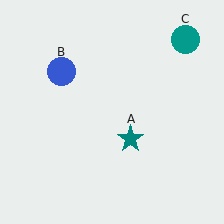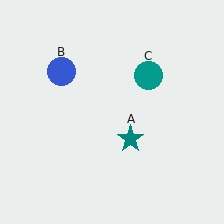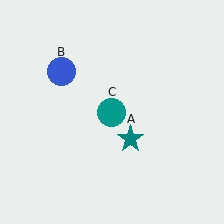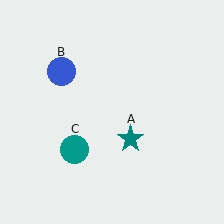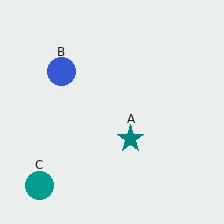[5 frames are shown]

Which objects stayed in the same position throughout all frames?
Teal star (object A) and blue circle (object B) remained stationary.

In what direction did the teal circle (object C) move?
The teal circle (object C) moved down and to the left.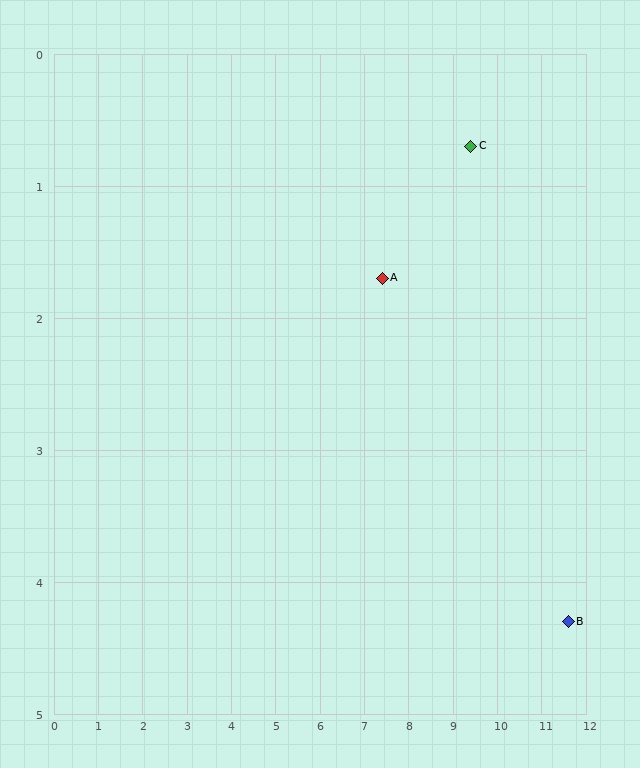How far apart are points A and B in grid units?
Points A and B are about 4.9 grid units apart.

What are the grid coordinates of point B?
Point B is at approximately (11.6, 4.3).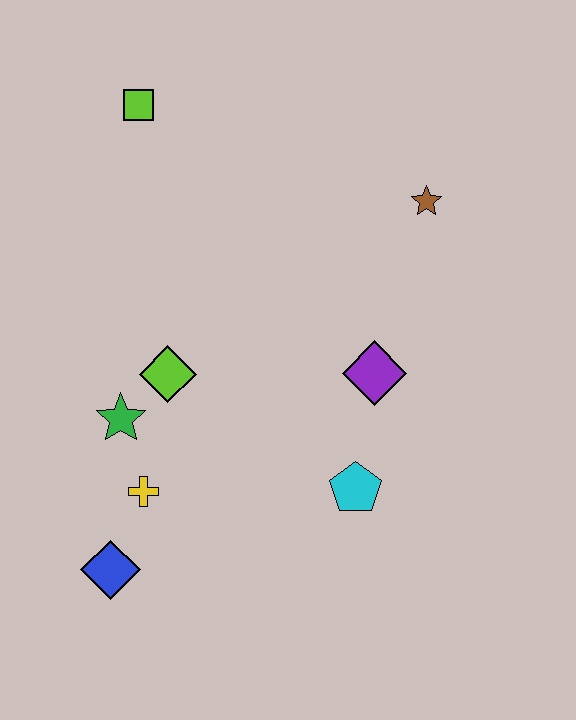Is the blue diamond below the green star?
Yes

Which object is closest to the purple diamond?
The cyan pentagon is closest to the purple diamond.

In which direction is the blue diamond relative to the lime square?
The blue diamond is below the lime square.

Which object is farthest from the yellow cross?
The brown star is farthest from the yellow cross.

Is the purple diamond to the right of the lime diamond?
Yes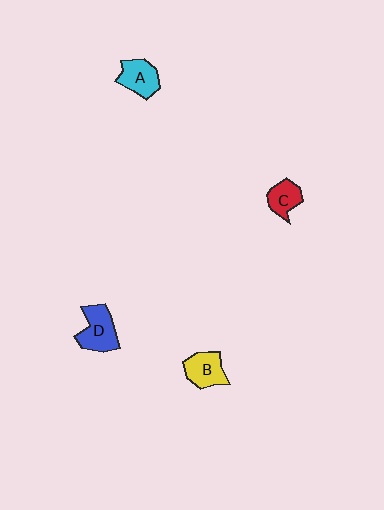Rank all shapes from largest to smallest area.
From largest to smallest: D (blue), B (yellow), A (cyan), C (red).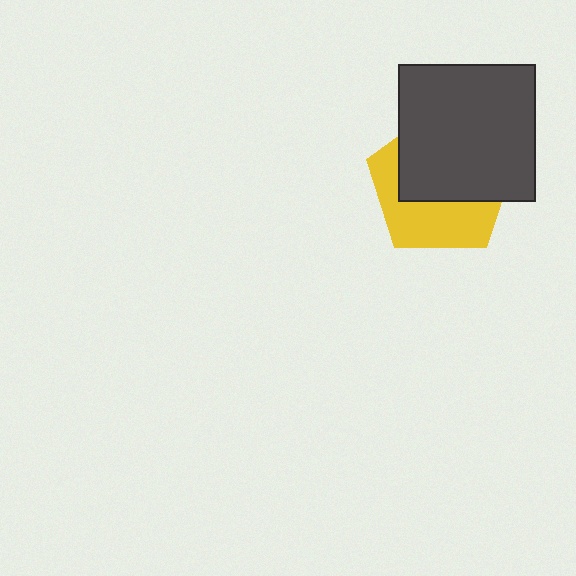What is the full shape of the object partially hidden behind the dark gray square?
The partially hidden object is a yellow pentagon.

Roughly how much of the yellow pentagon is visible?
A small part of it is visible (roughly 43%).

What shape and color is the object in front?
The object in front is a dark gray square.